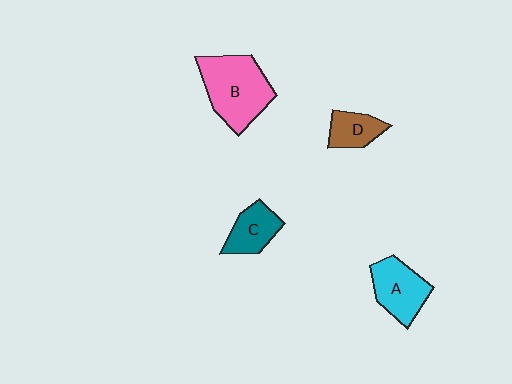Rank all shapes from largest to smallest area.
From largest to smallest: B (pink), A (cyan), C (teal), D (brown).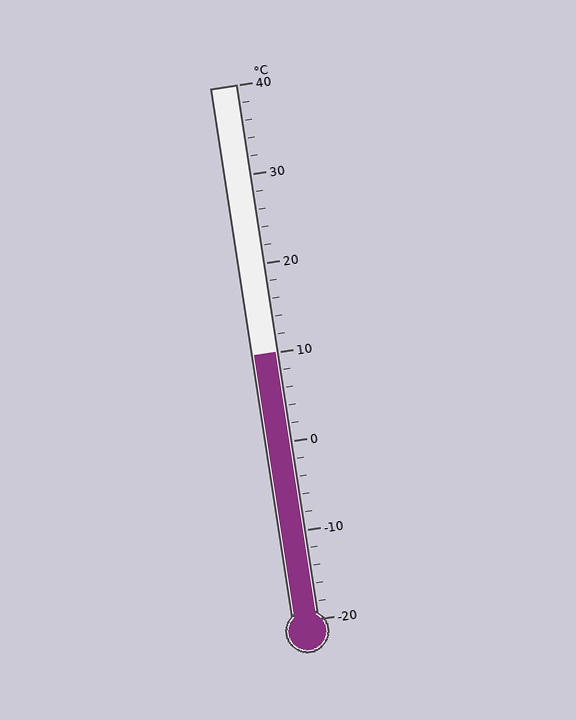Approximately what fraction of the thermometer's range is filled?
The thermometer is filled to approximately 50% of its range.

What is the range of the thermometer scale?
The thermometer scale ranges from -20°C to 40°C.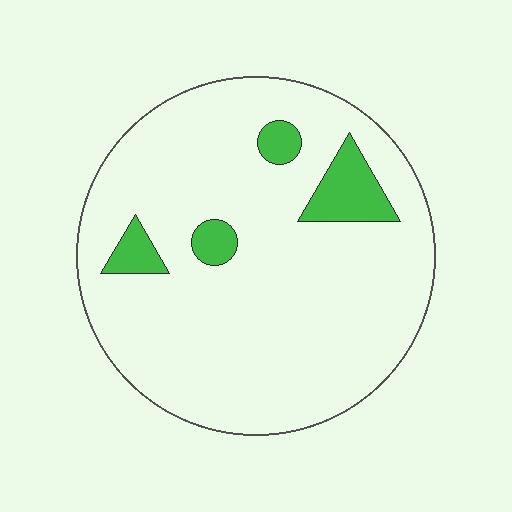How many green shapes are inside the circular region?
4.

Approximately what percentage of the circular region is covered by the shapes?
Approximately 10%.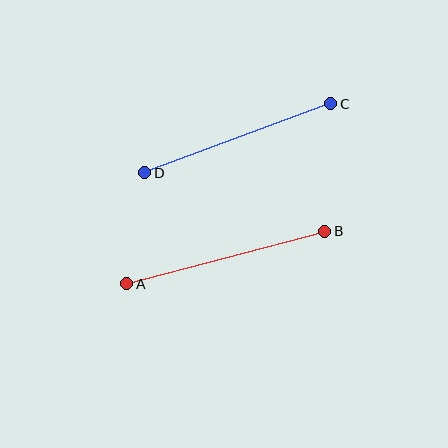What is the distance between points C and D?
The distance is approximately 198 pixels.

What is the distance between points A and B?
The distance is approximately 205 pixels.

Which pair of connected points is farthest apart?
Points A and B are farthest apart.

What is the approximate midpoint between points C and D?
The midpoint is at approximately (238, 138) pixels.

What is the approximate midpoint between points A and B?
The midpoint is at approximately (226, 258) pixels.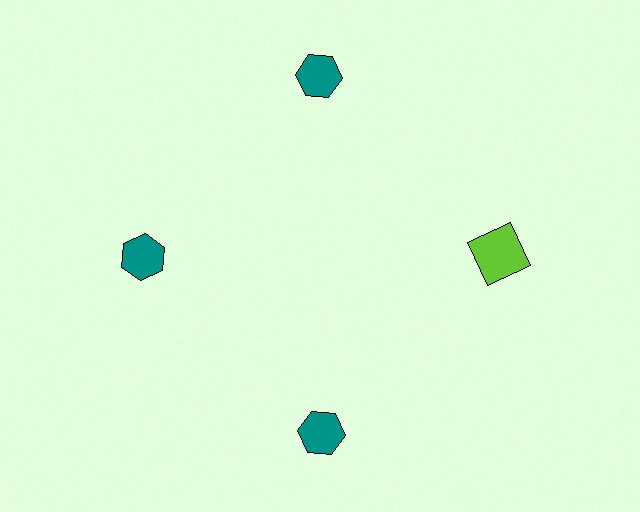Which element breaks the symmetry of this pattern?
The lime square at roughly the 3 o'clock position breaks the symmetry. All other shapes are teal hexagons.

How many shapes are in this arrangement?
There are 4 shapes arranged in a ring pattern.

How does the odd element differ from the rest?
It differs in both color (lime instead of teal) and shape (square instead of hexagon).